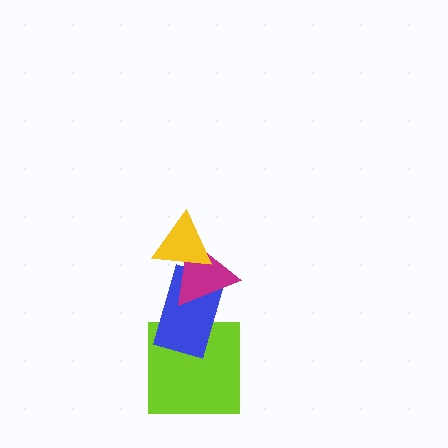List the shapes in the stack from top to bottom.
From top to bottom: the yellow triangle, the magenta triangle, the blue rectangle, the lime square.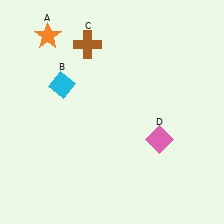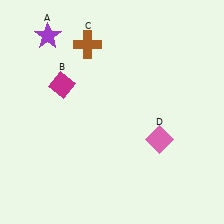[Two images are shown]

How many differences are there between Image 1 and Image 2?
There are 2 differences between the two images.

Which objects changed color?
A changed from orange to purple. B changed from cyan to magenta.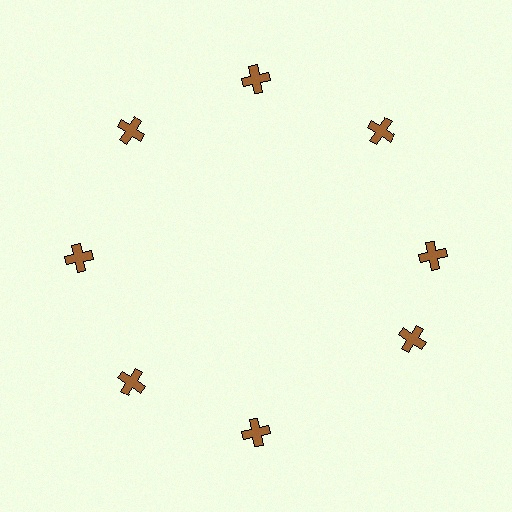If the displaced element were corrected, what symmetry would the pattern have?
It would have 8-fold rotational symmetry — the pattern would map onto itself every 45 degrees.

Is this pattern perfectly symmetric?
No. The 8 brown crosses are arranged in a ring, but one element near the 4 o'clock position is rotated out of alignment along the ring, breaking the 8-fold rotational symmetry.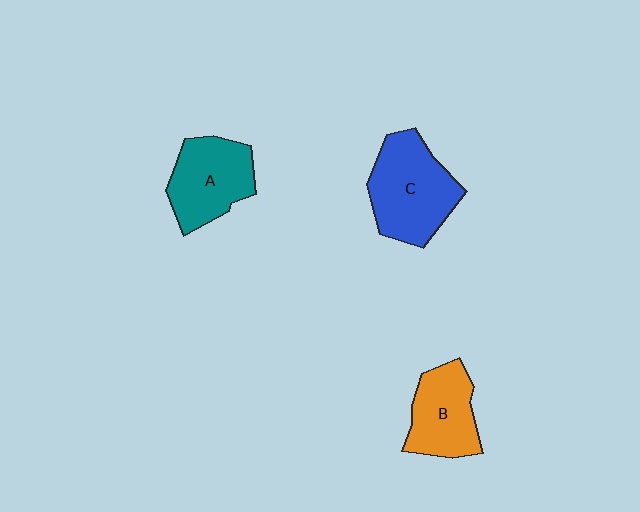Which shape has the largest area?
Shape C (blue).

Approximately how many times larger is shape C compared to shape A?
Approximately 1.2 times.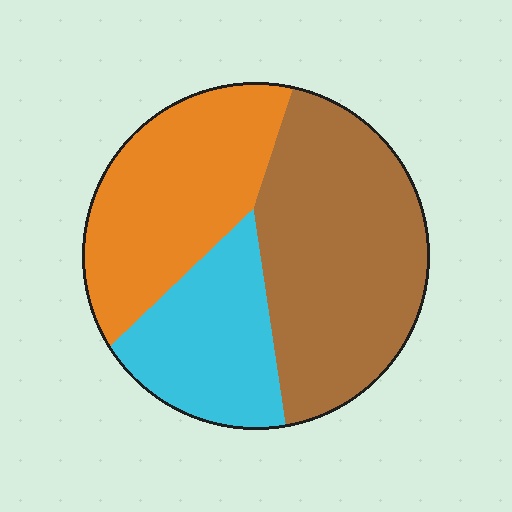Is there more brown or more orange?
Brown.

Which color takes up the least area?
Cyan, at roughly 25%.